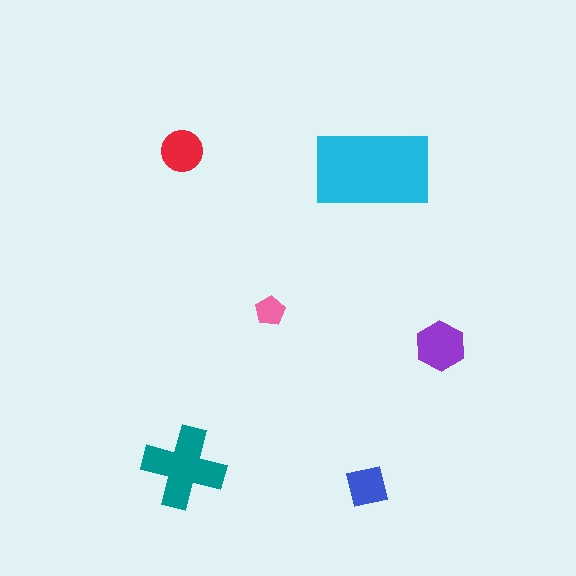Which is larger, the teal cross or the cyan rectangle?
The cyan rectangle.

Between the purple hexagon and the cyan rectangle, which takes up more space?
The cyan rectangle.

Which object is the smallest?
The pink pentagon.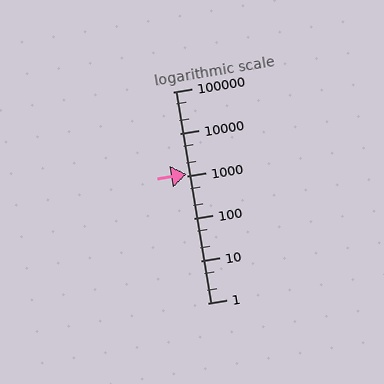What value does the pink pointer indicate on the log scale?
The pointer indicates approximately 1100.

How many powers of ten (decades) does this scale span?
The scale spans 5 decades, from 1 to 100000.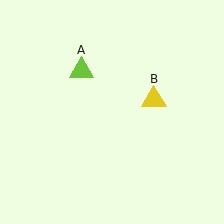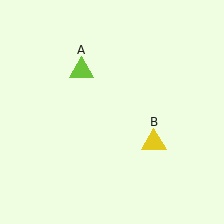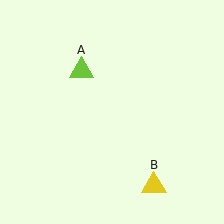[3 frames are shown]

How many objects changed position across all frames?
1 object changed position: yellow triangle (object B).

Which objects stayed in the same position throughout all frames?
Lime triangle (object A) remained stationary.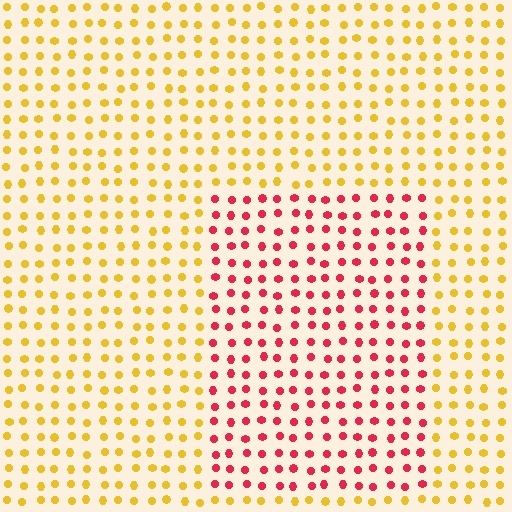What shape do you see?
I see a rectangle.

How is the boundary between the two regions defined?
The boundary is defined purely by a slight shift in hue (about 60 degrees). Spacing, size, and orientation are identical on both sides.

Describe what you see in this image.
The image is filled with small yellow elements in a uniform arrangement. A rectangle-shaped region is visible where the elements are tinted to a slightly different hue, forming a subtle color boundary.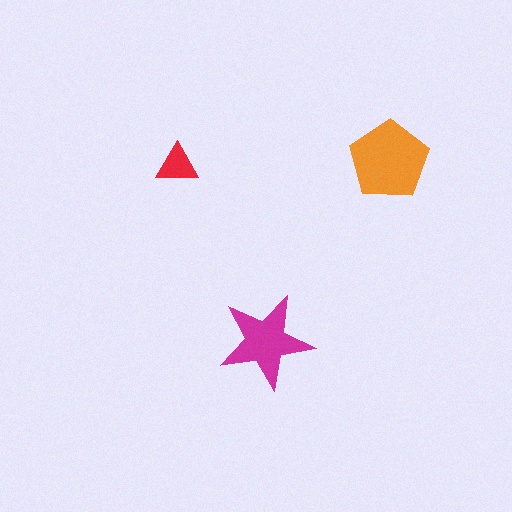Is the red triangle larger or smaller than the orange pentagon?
Smaller.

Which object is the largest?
The orange pentagon.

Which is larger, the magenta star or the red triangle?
The magenta star.